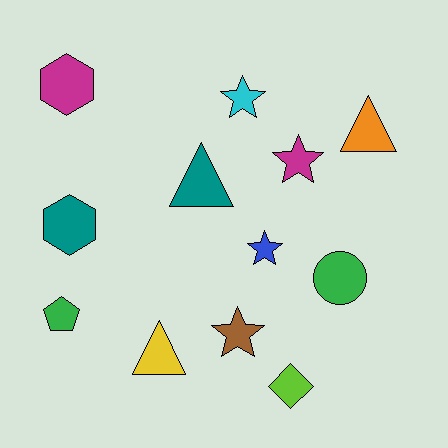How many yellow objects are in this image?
There is 1 yellow object.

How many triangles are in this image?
There are 3 triangles.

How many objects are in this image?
There are 12 objects.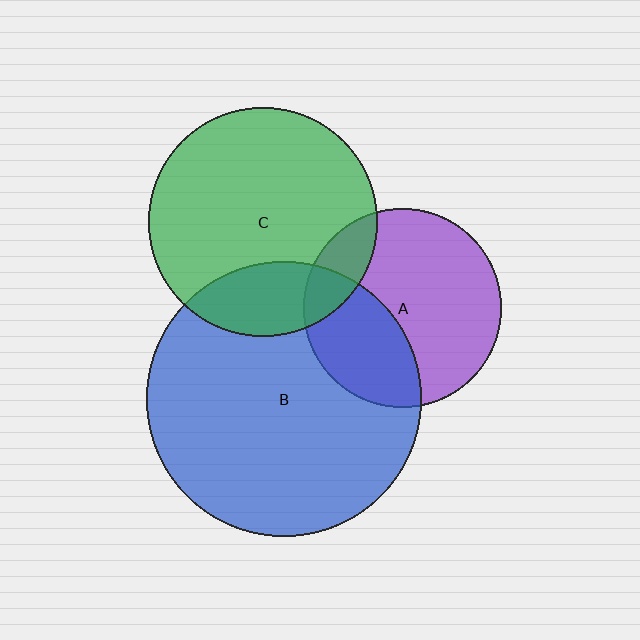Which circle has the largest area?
Circle B (blue).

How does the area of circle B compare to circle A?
Approximately 1.9 times.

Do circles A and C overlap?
Yes.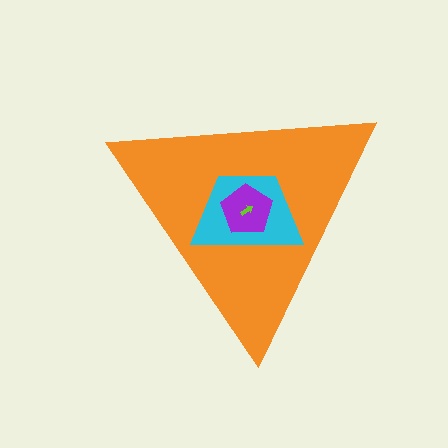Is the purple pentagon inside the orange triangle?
Yes.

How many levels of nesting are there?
4.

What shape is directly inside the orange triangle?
The cyan trapezoid.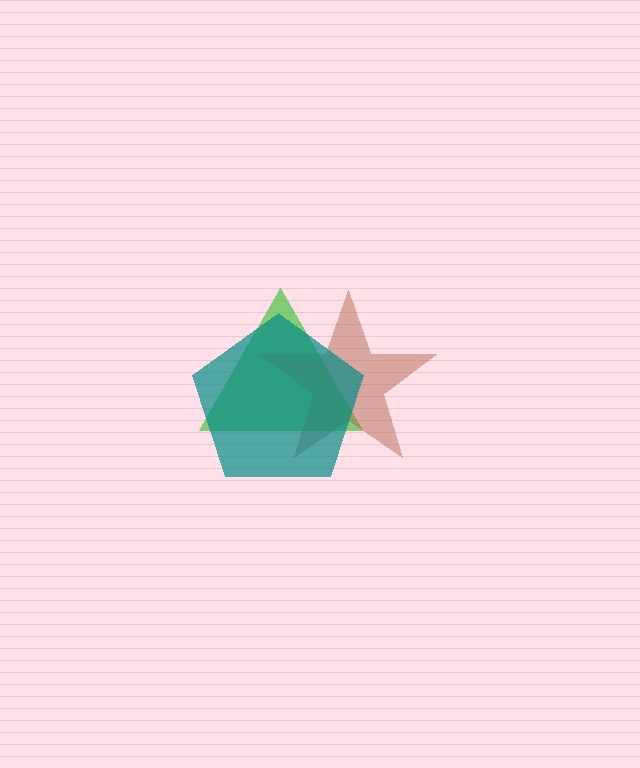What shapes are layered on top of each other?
The layered shapes are: a green triangle, a brown star, a teal pentagon.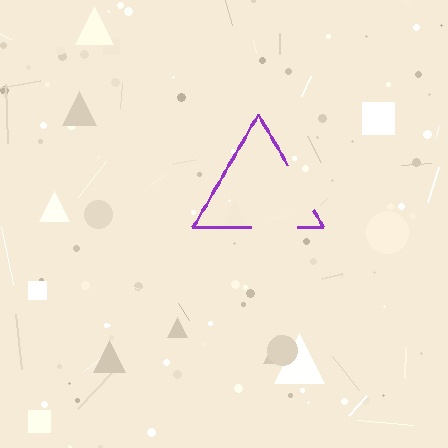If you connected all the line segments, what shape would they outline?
They would outline a triangle.